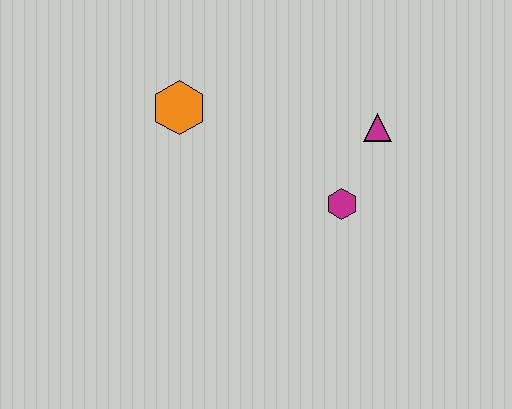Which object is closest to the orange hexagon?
The magenta hexagon is closest to the orange hexagon.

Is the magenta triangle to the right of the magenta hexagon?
Yes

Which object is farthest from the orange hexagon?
The magenta triangle is farthest from the orange hexagon.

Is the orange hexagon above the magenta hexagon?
Yes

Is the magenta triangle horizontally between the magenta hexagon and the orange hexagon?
No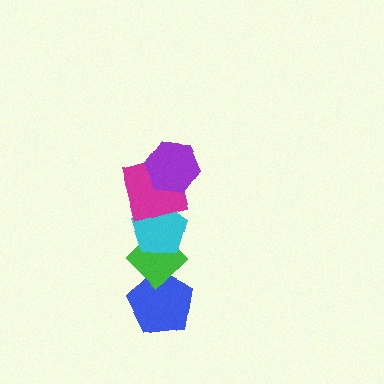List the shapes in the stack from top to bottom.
From top to bottom: the purple hexagon, the magenta square, the cyan pentagon, the green diamond, the blue pentagon.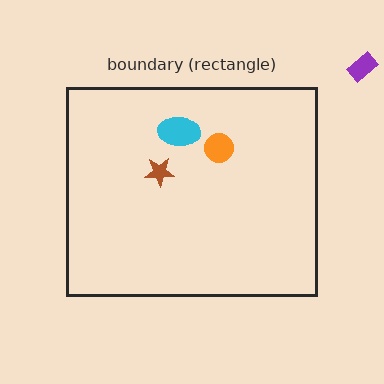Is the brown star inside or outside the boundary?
Inside.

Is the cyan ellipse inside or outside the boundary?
Inside.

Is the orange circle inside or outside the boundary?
Inside.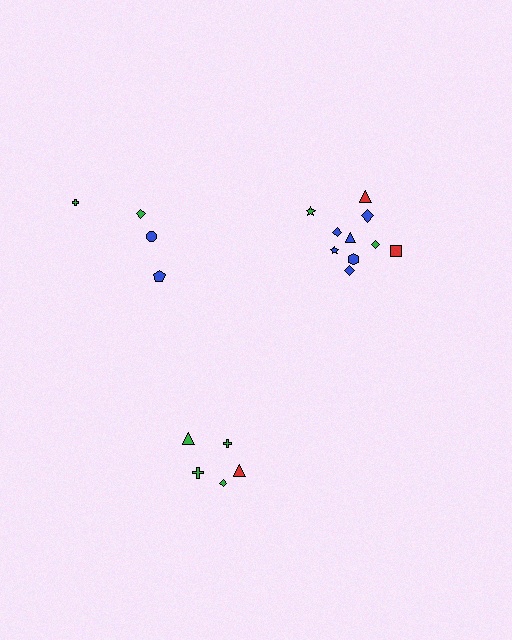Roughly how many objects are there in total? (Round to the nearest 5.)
Roughly 20 objects in total.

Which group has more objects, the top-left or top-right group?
The top-right group.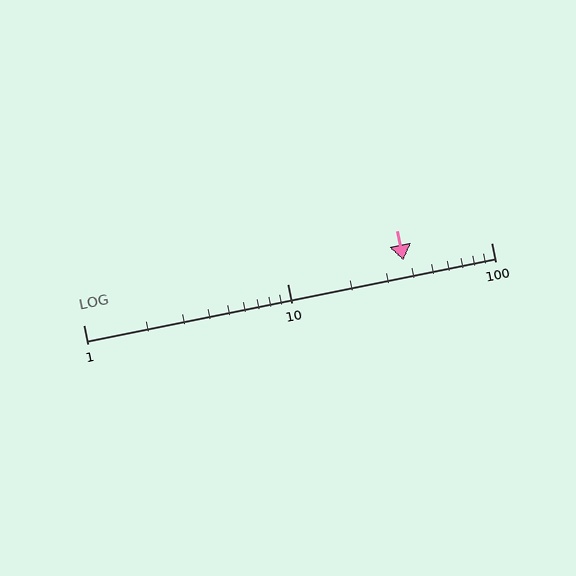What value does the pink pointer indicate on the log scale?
The pointer indicates approximately 37.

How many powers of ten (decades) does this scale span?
The scale spans 2 decades, from 1 to 100.